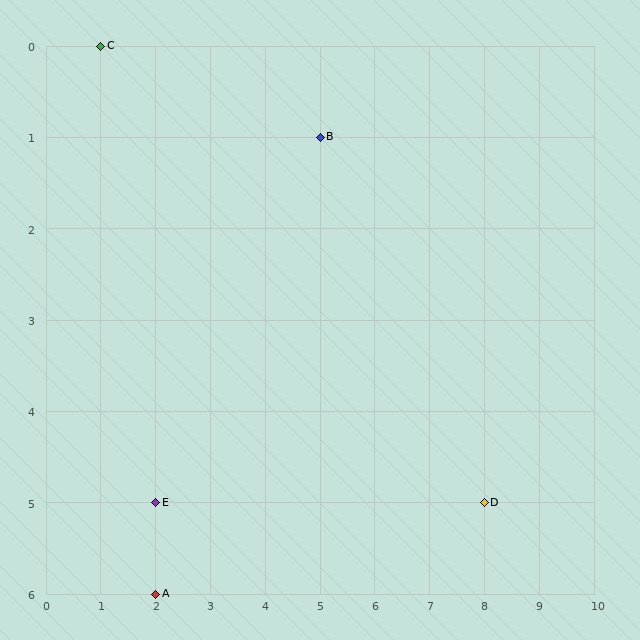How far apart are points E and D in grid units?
Points E and D are 6 columns apart.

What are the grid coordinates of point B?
Point B is at grid coordinates (5, 1).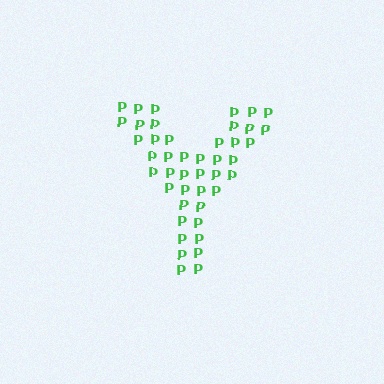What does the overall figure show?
The overall figure shows the letter Y.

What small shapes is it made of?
It is made of small letter P's.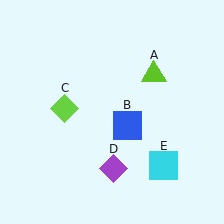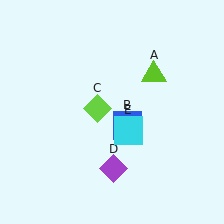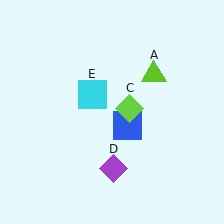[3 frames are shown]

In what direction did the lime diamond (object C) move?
The lime diamond (object C) moved right.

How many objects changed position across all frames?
2 objects changed position: lime diamond (object C), cyan square (object E).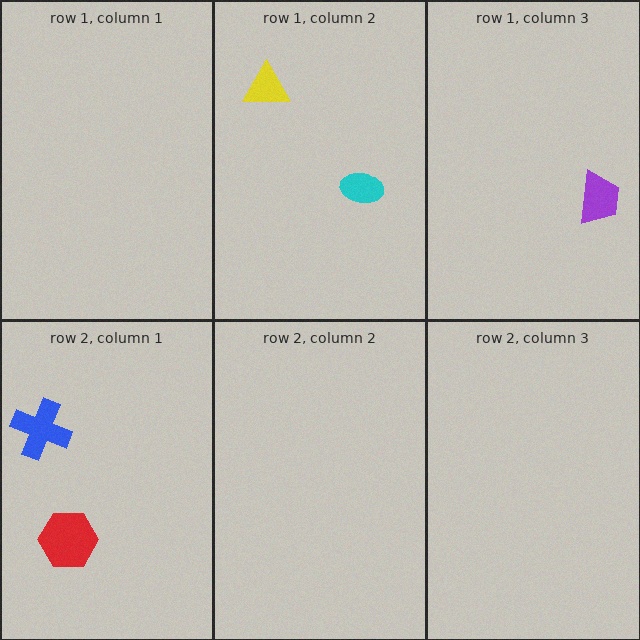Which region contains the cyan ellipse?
The row 1, column 2 region.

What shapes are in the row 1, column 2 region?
The yellow triangle, the cyan ellipse.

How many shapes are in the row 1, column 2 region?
2.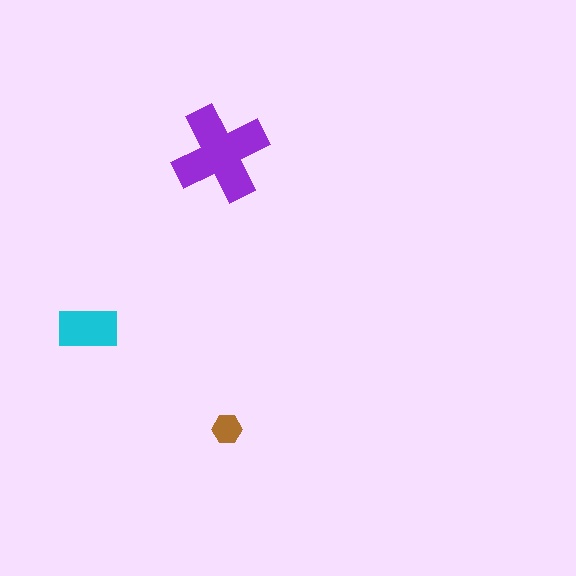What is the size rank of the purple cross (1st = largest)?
1st.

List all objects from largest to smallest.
The purple cross, the cyan rectangle, the brown hexagon.